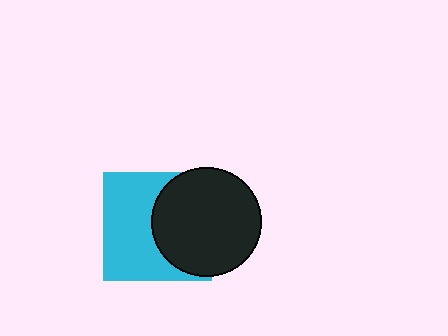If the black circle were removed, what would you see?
You would see the complete cyan square.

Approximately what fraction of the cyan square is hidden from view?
Roughly 44% of the cyan square is hidden behind the black circle.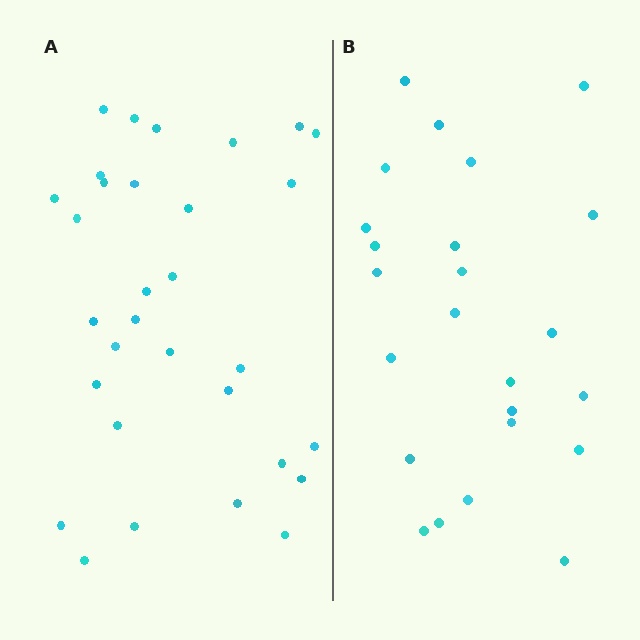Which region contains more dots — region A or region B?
Region A (the left region) has more dots.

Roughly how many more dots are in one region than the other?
Region A has roughly 8 or so more dots than region B.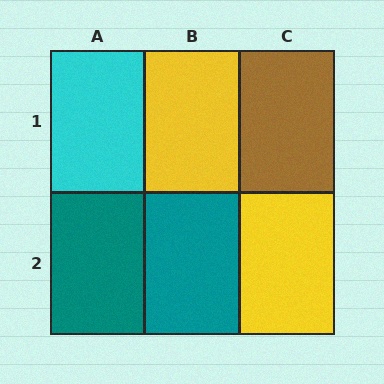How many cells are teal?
2 cells are teal.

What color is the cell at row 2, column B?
Teal.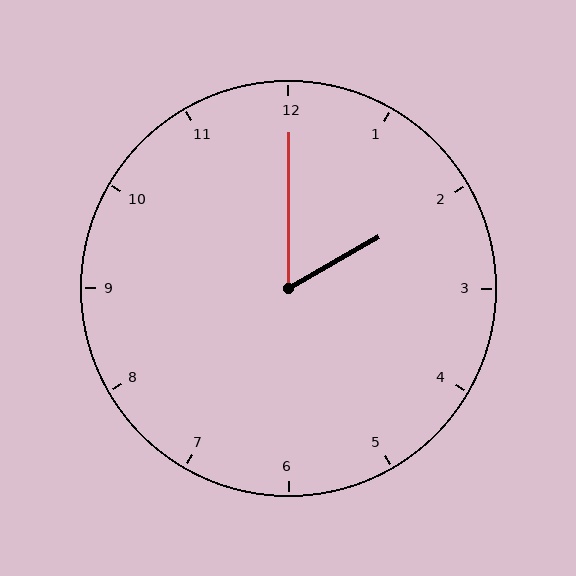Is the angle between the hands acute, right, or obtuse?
It is acute.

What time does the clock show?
2:00.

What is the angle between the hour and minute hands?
Approximately 60 degrees.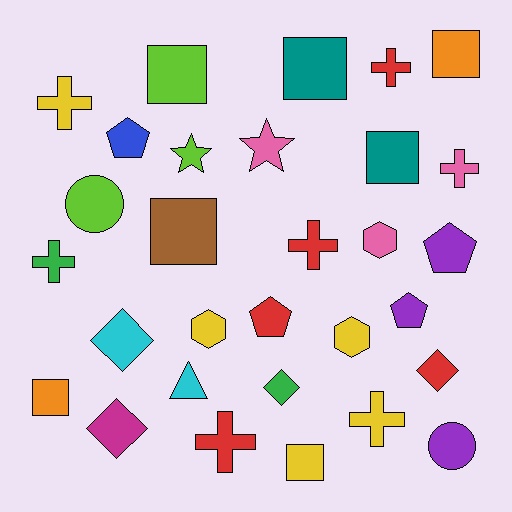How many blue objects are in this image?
There is 1 blue object.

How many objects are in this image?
There are 30 objects.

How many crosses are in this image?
There are 7 crosses.